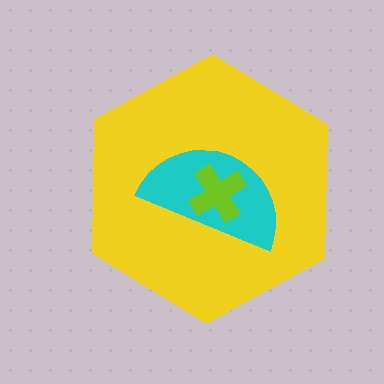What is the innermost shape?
The lime cross.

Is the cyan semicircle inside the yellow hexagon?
Yes.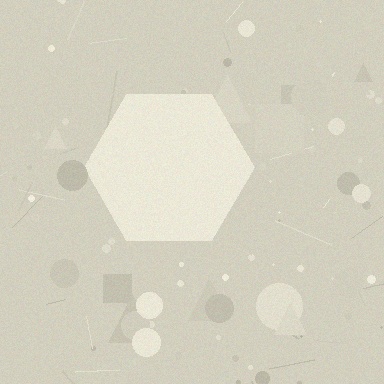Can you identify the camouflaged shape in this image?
The camouflaged shape is a hexagon.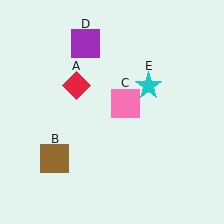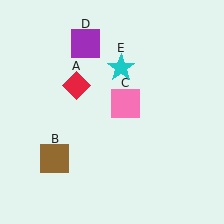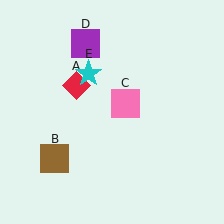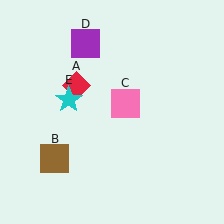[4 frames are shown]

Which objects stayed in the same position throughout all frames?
Red diamond (object A) and brown square (object B) and pink square (object C) and purple square (object D) remained stationary.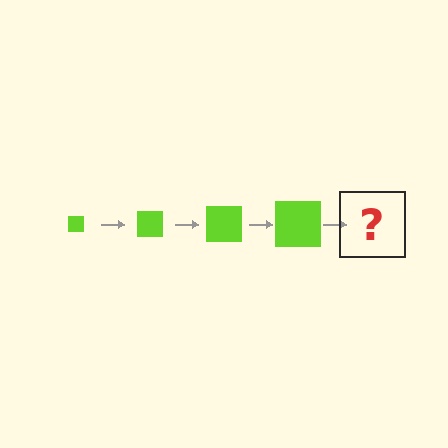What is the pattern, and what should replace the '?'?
The pattern is that the square gets progressively larger each step. The '?' should be a lime square, larger than the previous one.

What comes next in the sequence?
The next element should be a lime square, larger than the previous one.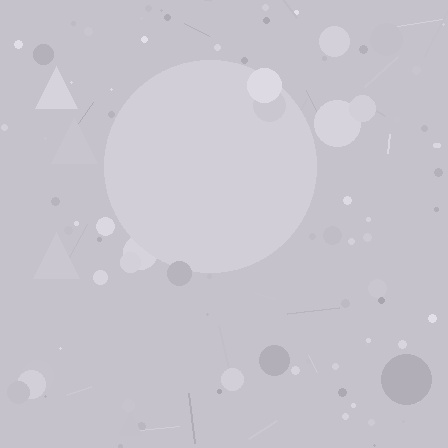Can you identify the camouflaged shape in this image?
The camouflaged shape is a circle.